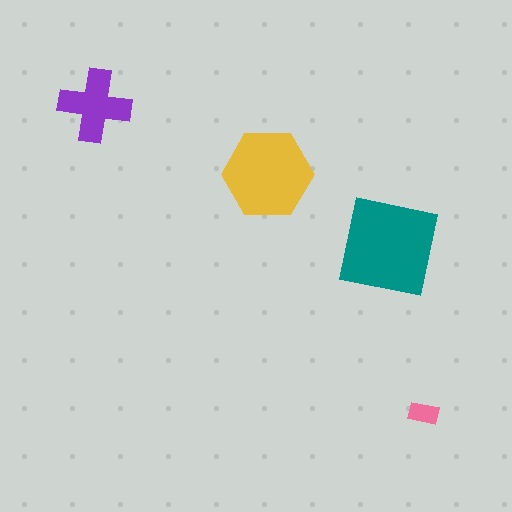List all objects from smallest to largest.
The pink rectangle, the purple cross, the yellow hexagon, the teal square.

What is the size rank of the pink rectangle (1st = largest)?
4th.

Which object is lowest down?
The pink rectangle is bottommost.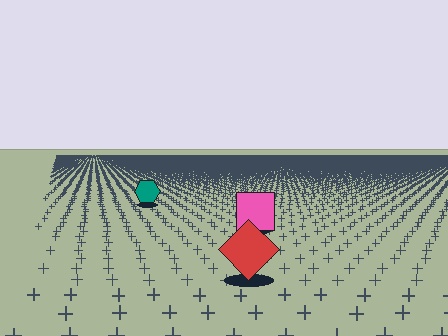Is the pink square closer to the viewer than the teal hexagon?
Yes. The pink square is closer — you can tell from the texture gradient: the ground texture is coarser near it.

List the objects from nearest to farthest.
From nearest to farthest: the red diamond, the pink square, the teal hexagon.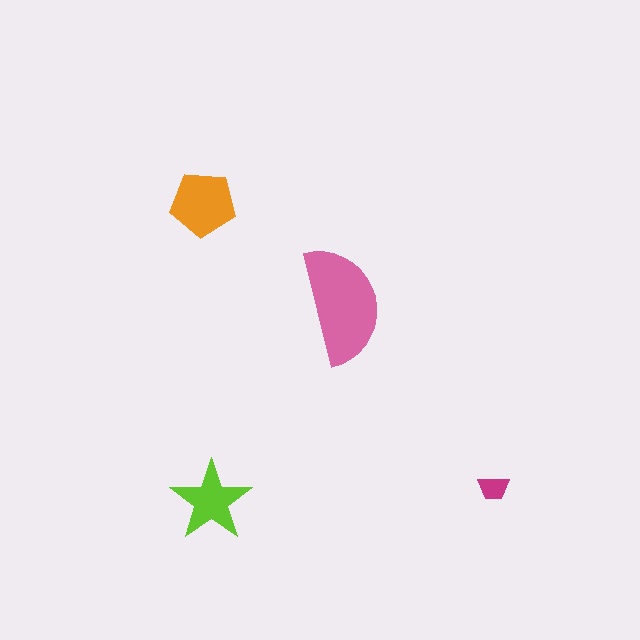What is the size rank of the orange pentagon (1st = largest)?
2nd.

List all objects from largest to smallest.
The pink semicircle, the orange pentagon, the lime star, the magenta trapezoid.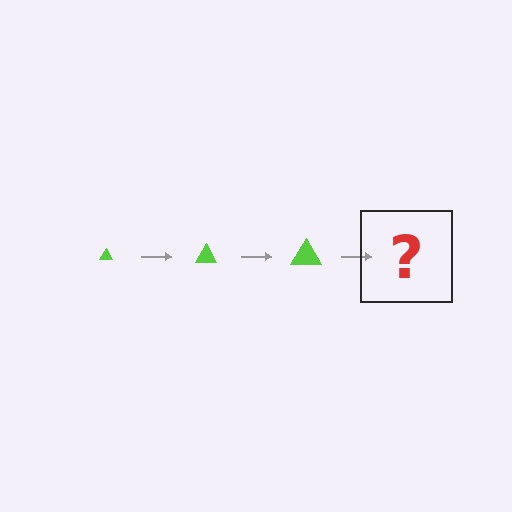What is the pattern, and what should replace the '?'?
The pattern is that the triangle gets progressively larger each step. The '?' should be a lime triangle, larger than the previous one.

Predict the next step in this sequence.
The next step is a lime triangle, larger than the previous one.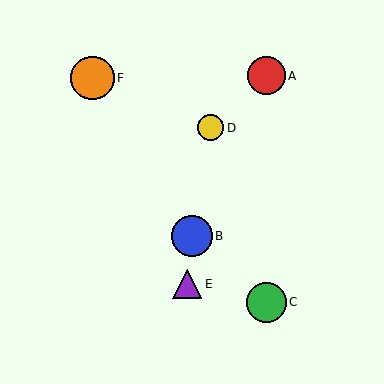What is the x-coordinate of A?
Object A is at x≈266.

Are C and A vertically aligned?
Yes, both are at x≈266.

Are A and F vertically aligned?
No, A is at x≈266 and F is at x≈93.